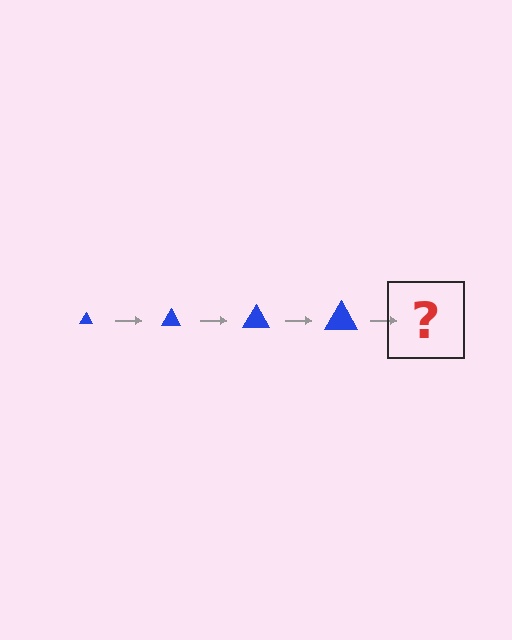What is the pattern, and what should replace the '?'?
The pattern is that the triangle gets progressively larger each step. The '?' should be a blue triangle, larger than the previous one.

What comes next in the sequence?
The next element should be a blue triangle, larger than the previous one.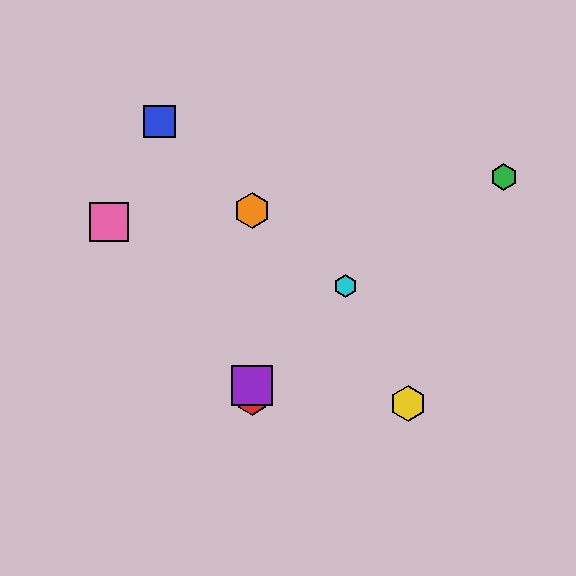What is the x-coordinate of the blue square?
The blue square is at x≈159.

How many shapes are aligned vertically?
3 shapes (the red hexagon, the purple square, the orange hexagon) are aligned vertically.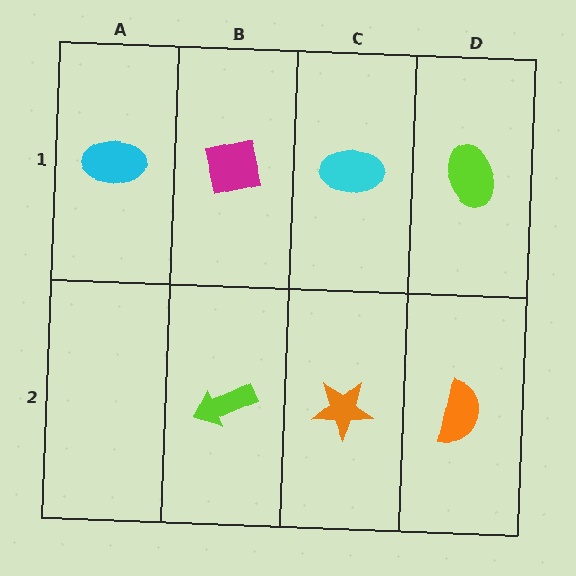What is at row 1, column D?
A lime ellipse.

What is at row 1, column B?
A magenta square.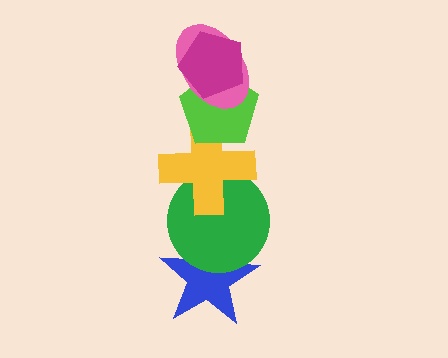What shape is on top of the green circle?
The yellow cross is on top of the green circle.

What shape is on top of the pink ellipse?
The magenta pentagon is on top of the pink ellipse.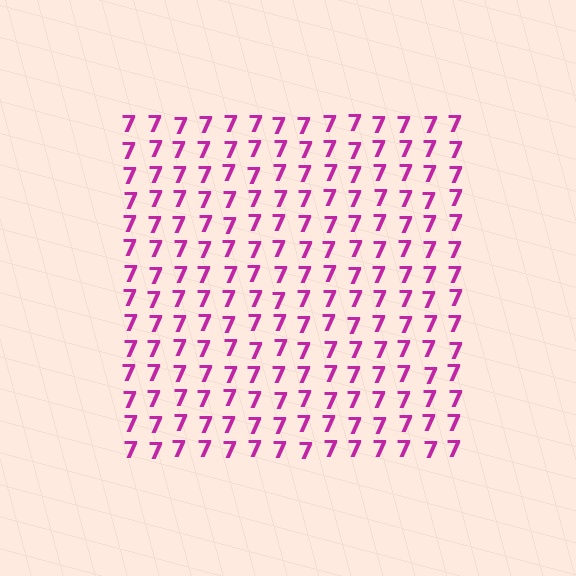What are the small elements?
The small elements are digit 7's.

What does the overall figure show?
The overall figure shows a square.